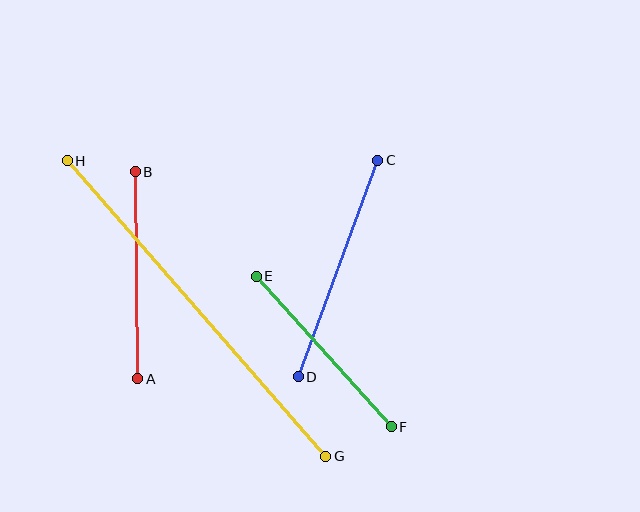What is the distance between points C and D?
The distance is approximately 231 pixels.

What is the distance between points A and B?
The distance is approximately 207 pixels.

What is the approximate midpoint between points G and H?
The midpoint is at approximately (197, 309) pixels.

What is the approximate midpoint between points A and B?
The midpoint is at approximately (136, 275) pixels.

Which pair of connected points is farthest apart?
Points G and H are farthest apart.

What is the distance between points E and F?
The distance is approximately 202 pixels.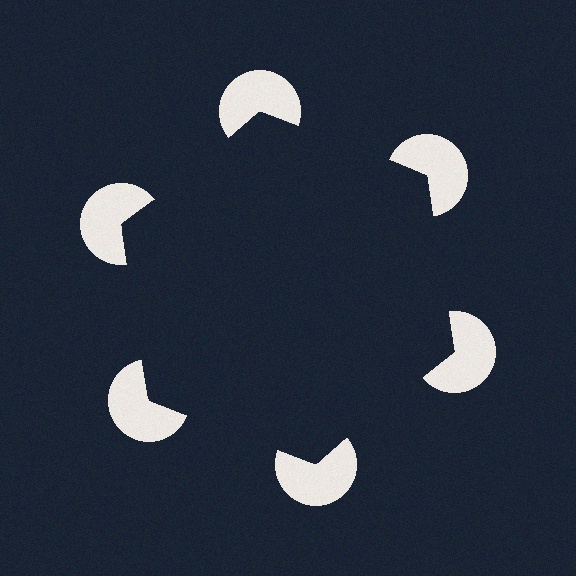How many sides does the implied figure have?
6 sides.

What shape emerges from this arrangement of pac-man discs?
An illusory hexagon — its edges are inferred from the aligned wedge cuts in the pac-man discs, not physically drawn.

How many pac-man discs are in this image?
There are 6 — one at each vertex of the illusory hexagon.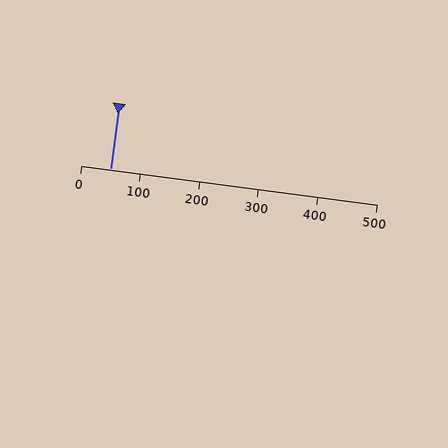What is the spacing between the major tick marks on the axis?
The major ticks are spaced 100 apart.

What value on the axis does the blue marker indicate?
The marker indicates approximately 50.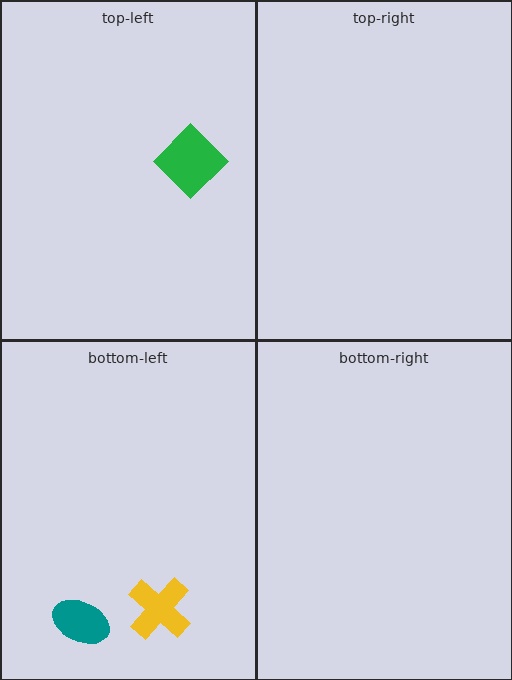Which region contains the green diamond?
The top-left region.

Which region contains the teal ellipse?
The bottom-left region.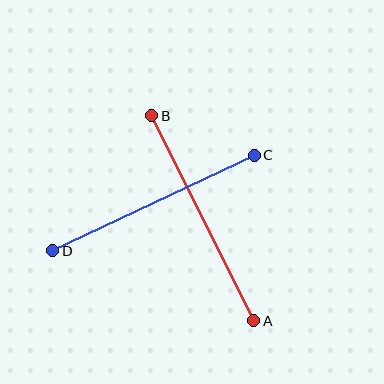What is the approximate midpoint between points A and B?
The midpoint is at approximately (203, 218) pixels.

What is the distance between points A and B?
The distance is approximately 229 pixels.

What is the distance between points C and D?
The distance is approximately 223 pixels.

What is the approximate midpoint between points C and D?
The midpoint is at approximately (154, 203) pixels.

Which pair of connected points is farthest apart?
Points A and B are farthest apart.